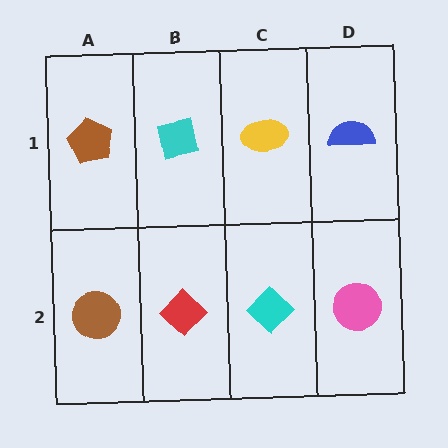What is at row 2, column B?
A red diamond.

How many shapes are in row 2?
4 shapes.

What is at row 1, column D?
A blue semicircle.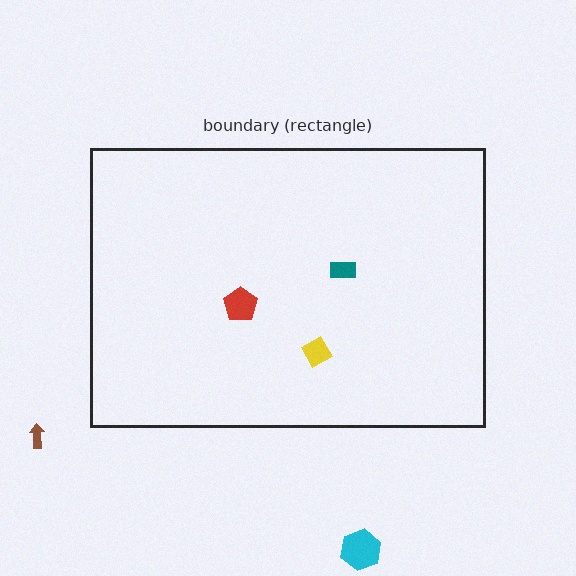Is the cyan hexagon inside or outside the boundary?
Outside.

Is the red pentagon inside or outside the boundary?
Inside.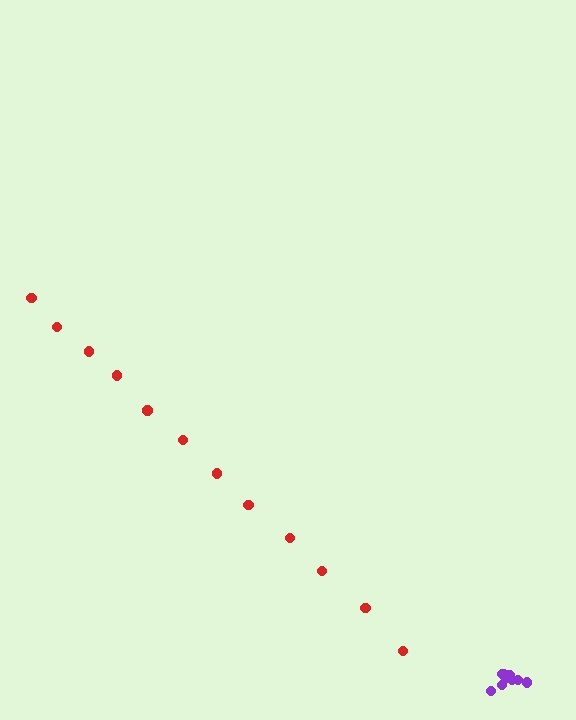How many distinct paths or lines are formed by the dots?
There are 2 distinct paths.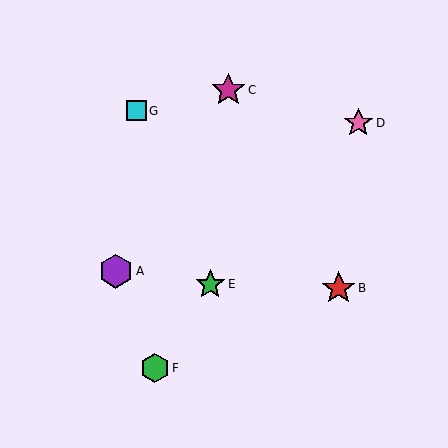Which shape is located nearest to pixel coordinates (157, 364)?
The green hexagon (labeled F) at (155, 368) is nearest to that location.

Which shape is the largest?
The magenta star (labeled C) is the largest.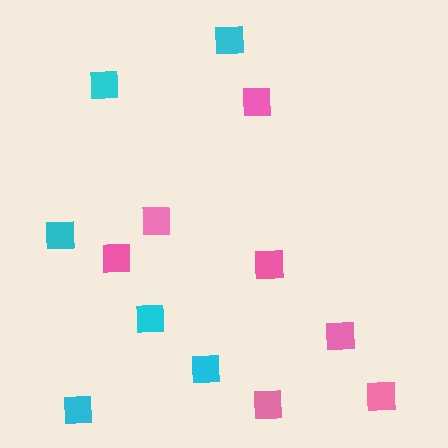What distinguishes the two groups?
There are 2 groups: one group of pink squares (7) and one group of cyan squares (6).